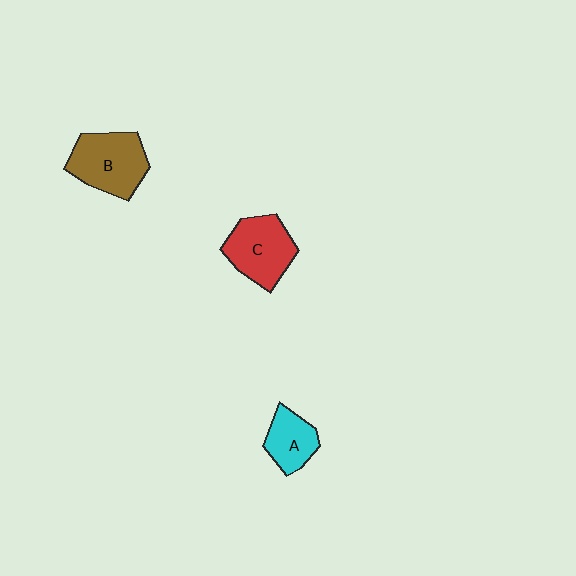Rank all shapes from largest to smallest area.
From largest to smallest: B (brown), C (red), A (cyan).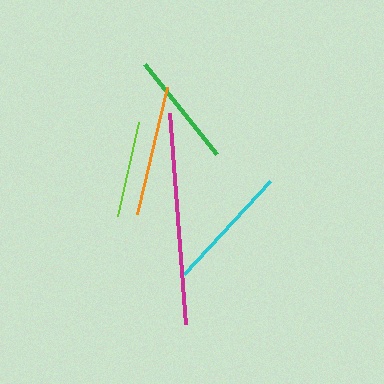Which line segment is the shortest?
The lime line is the shortest at approximately 97 pixels.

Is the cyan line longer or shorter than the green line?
The cyan line is longer than the green line.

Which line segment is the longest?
The magenta line is the longest at approximately 212 pixels.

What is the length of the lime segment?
The lime segment is approximately 97 pixels long.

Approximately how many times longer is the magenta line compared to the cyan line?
The magenta line is approximately 1.7 times the length of the cyan line.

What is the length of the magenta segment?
The magenta segment is approximately 212 pixels long.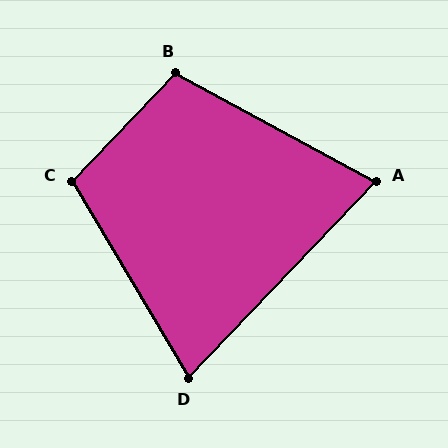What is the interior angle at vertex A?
Approximately 75 degrees (acute).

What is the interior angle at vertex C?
Approximately 105 degrees (obtuse).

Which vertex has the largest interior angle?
B, at approximately 105 degrees.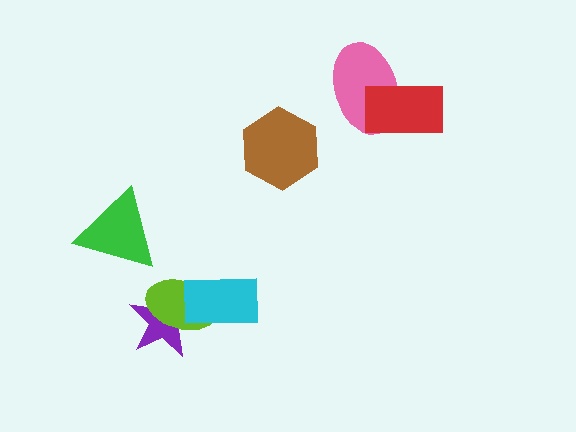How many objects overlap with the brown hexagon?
0 objects overlap with the brown hexagon.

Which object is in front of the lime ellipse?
The cyan rectangle is in front of the lime ellipse.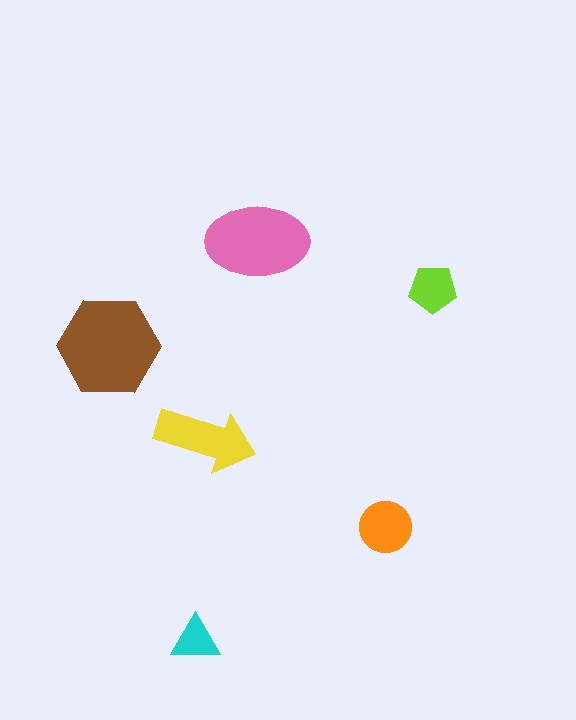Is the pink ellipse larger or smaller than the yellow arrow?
Larger.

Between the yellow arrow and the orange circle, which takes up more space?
The yellow arrow.